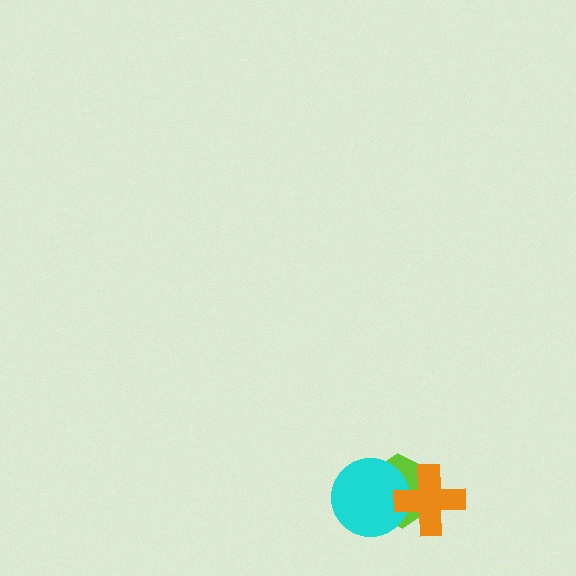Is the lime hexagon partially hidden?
Yes, it is partially covered by another shape.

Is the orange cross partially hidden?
No, no other shape covers it.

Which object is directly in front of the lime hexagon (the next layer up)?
The cyan circle is directly in front of the lime hexagon.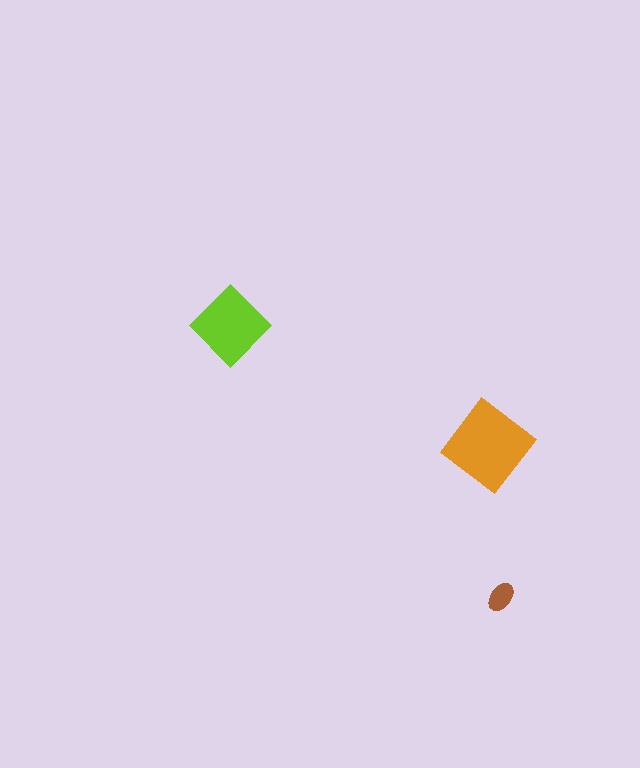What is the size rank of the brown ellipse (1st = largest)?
3rd.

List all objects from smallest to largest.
The brown ellipse, the lime diamond, the orange diamond.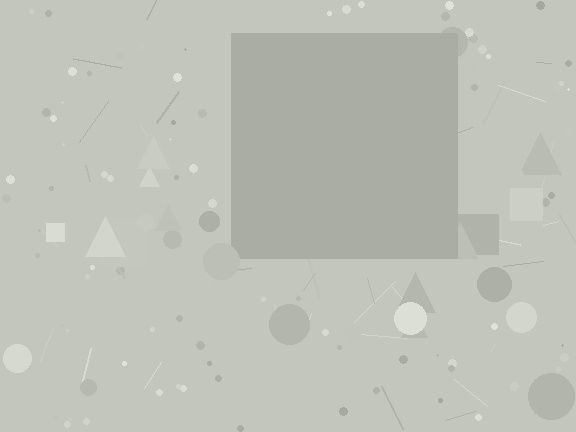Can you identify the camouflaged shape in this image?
The camouflaged shape is a square.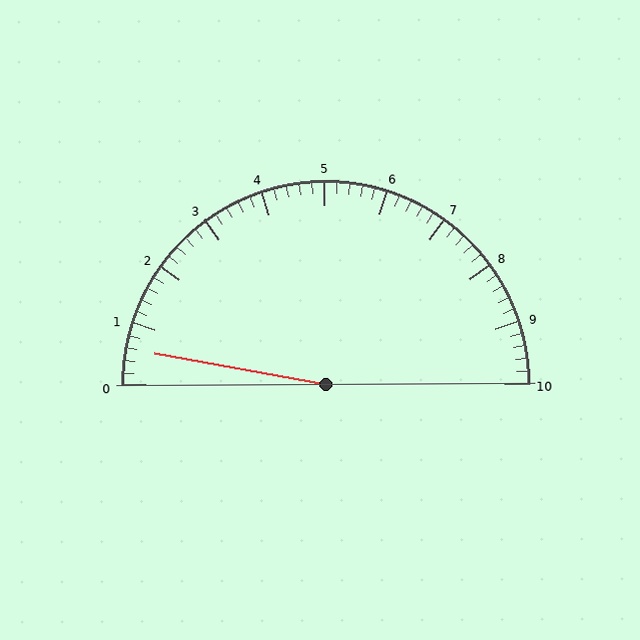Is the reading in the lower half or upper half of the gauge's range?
The reading is in the lower half of the range (0 to 10).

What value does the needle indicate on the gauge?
The needle indicates approximately 0.6.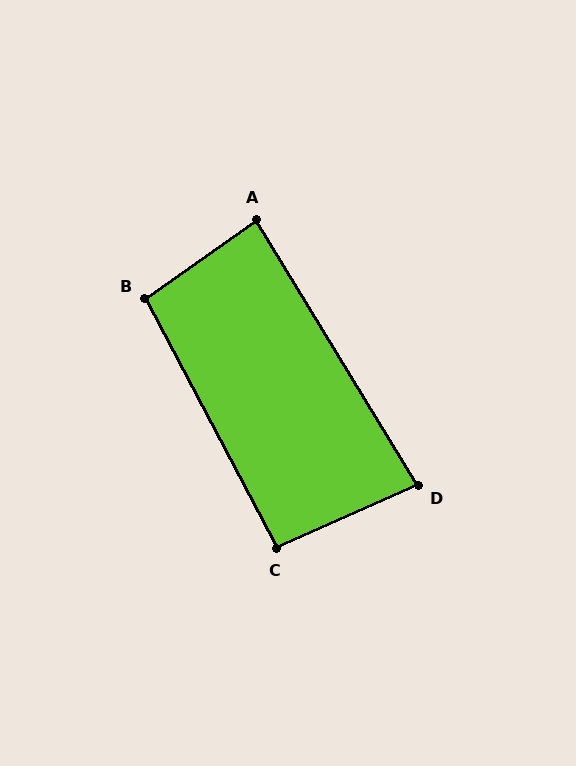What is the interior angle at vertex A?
Approximately 86 degrees (approximately right).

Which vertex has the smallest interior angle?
D, at approximately 82 degrees.